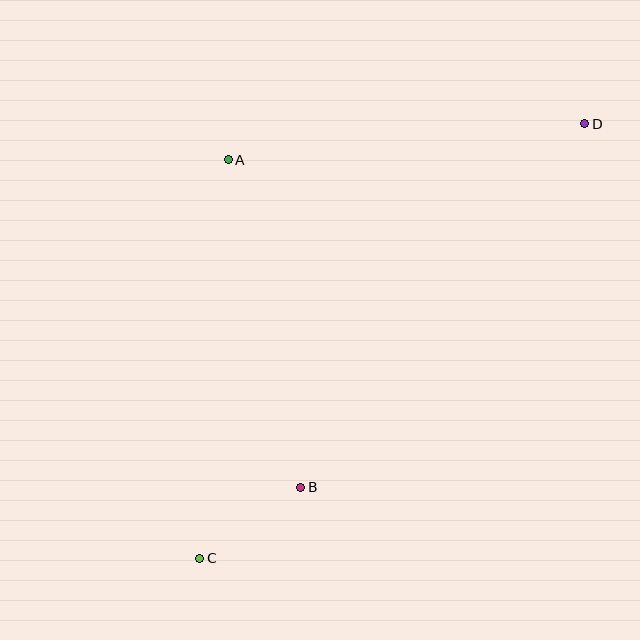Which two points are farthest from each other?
Points C and D are farthest from each other.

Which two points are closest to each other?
Points B and C are closest to each other.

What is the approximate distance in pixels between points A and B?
The distance between A and B is approximately 335 pixels.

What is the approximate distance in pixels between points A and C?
The distance between A and C is approximately 400 pixels.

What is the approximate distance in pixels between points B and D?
The distance between B and D is approximately 462 pixels.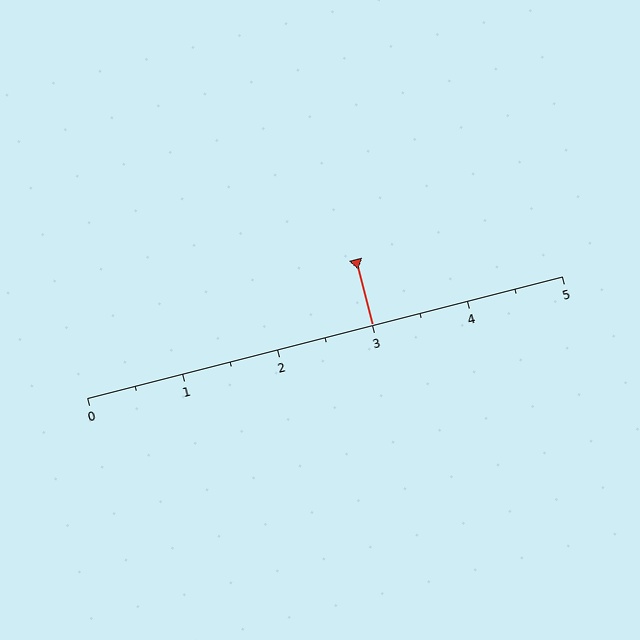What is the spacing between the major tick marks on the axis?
The major ticks are spaced 1 apart.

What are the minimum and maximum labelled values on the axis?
The axis runs from 0 to 5.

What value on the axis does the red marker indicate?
The marker indicates approximately 3.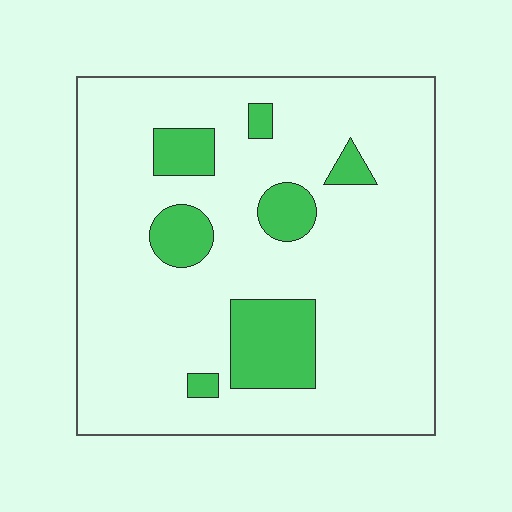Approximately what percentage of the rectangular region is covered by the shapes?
Approximately 15%.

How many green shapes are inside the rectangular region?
7.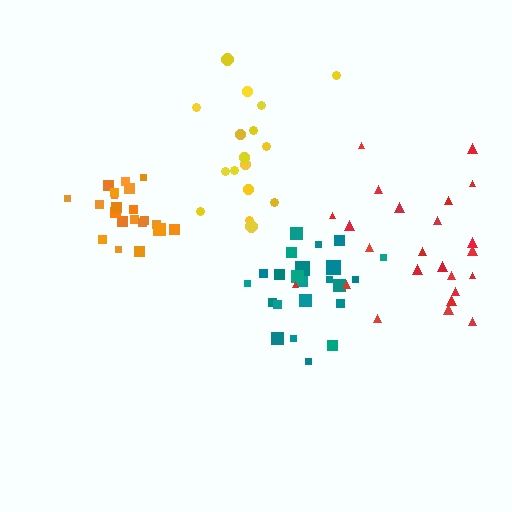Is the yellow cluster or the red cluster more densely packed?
Yellow.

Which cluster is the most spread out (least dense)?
Red.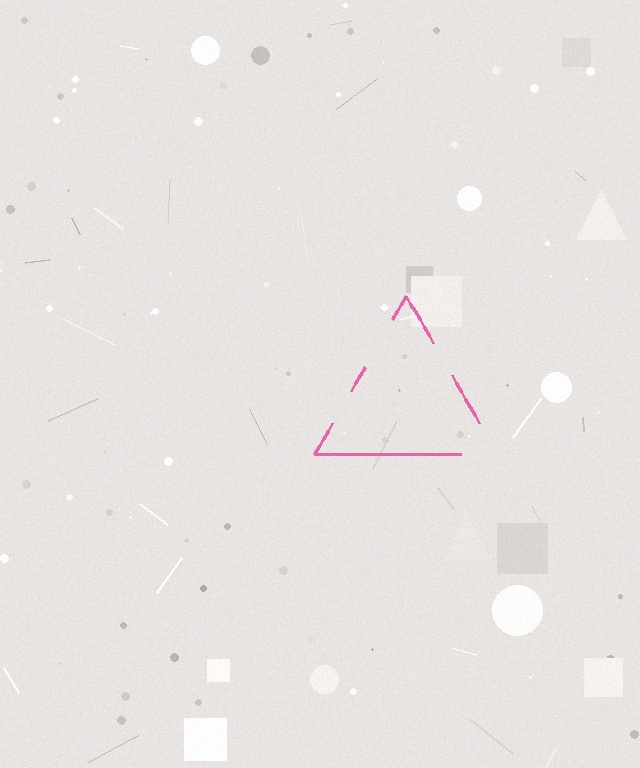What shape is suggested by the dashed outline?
The dashed outline suggests a triangle.